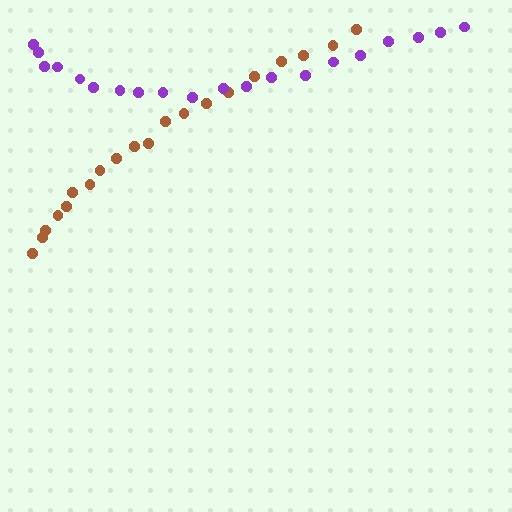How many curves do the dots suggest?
There are 2 distinct paths.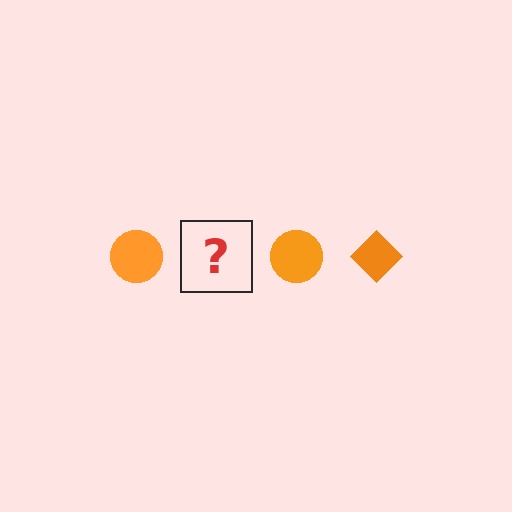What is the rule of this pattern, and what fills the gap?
The rule is that the pattern cycles through circle, diamond shapes in orange. The gap should be filled with an orange diamond.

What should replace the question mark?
The question mark should be replaced with an orange diamond.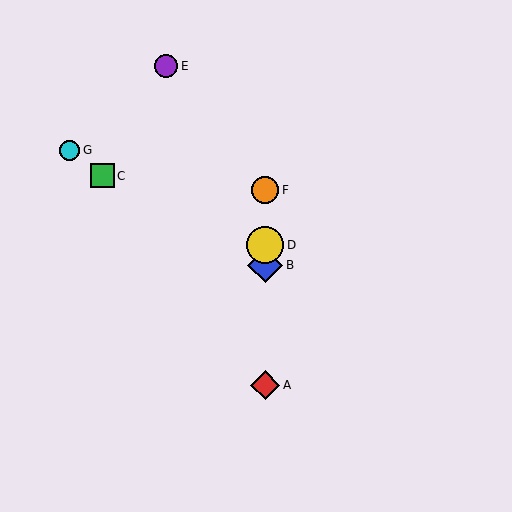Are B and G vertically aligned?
No, B is at x≈265 and G is at x≈70.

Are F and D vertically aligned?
Yes, both are at x≈265.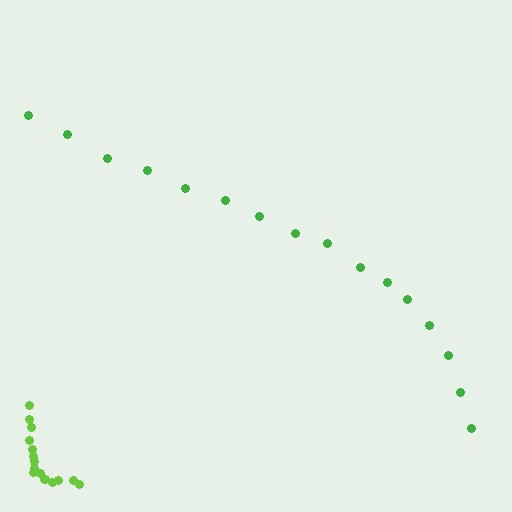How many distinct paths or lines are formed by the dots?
There are 2 distinct paths.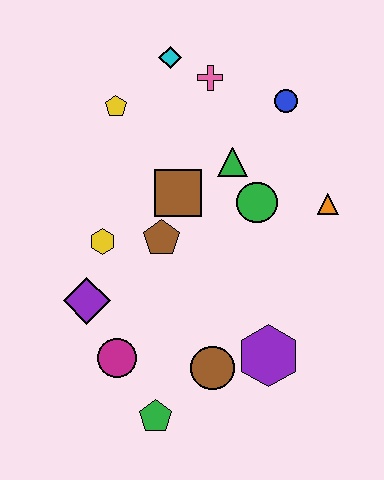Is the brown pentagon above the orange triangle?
No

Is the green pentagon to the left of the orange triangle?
Yes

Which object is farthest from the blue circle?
The green pentagon is farthest from the blue circle.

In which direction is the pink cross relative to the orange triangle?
The pink cross is above the orange triangle.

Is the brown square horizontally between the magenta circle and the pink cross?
Yes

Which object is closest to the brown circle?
The purple hexagon is closest to the brown circle.